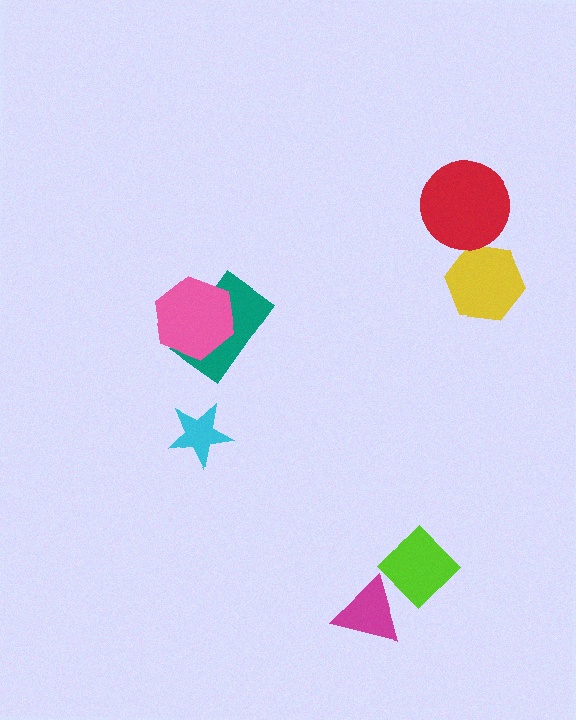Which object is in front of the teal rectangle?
The pink hexagon is in front of the teal rectangle.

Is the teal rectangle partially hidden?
Yes, it is partially covered by another shape.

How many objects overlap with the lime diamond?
1 object overlaps with the lime diamond.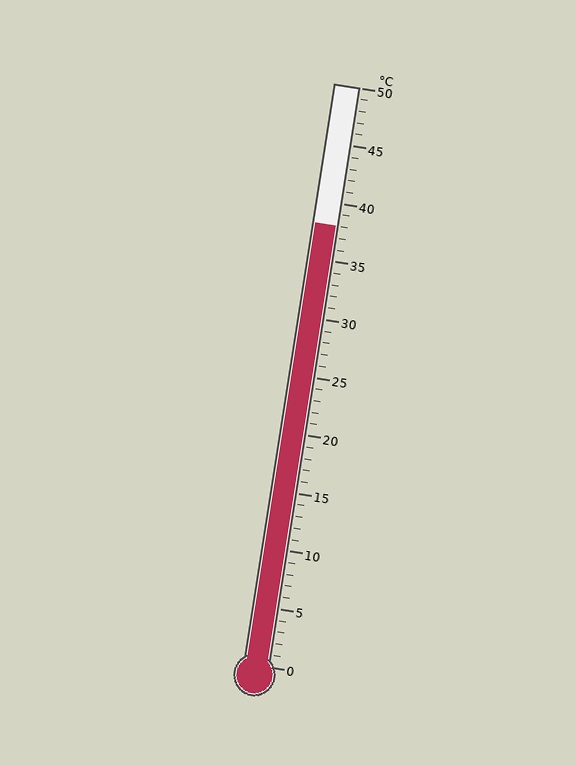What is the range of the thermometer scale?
The thermometer scale ranges from 0°C to 50°C.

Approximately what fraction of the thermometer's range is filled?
The thermometer is filled to approximately 75% of its range.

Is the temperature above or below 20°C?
The temperature is above 20°C.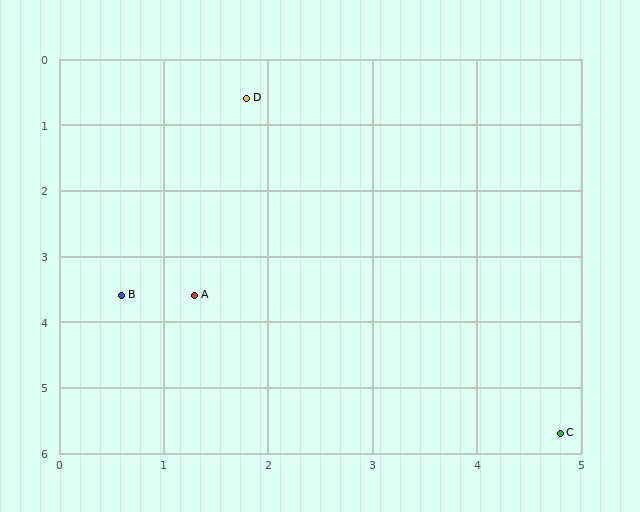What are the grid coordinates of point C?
Point C is at approximately (4.8, 5.7).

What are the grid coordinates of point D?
Point D is at approximately (1.8, 0.6).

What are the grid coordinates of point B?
Point B is at approximately (0.6, 3.6).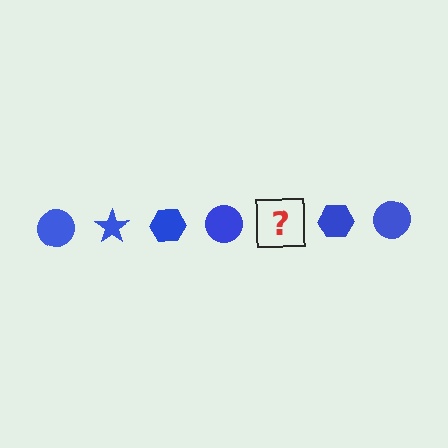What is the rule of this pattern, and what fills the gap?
The rule is that the pattern cycles through circle, star, hexagon shapes in blue. The gap should be filled with a blue star.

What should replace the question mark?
The question mark should be replaced with a blue star.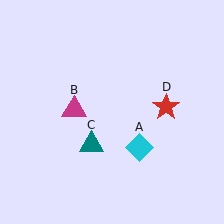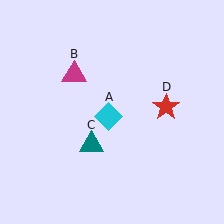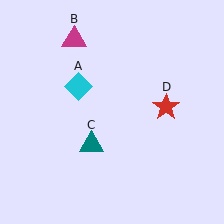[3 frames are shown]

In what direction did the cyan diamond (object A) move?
The cyan diamond (object A) moved up and to the left.